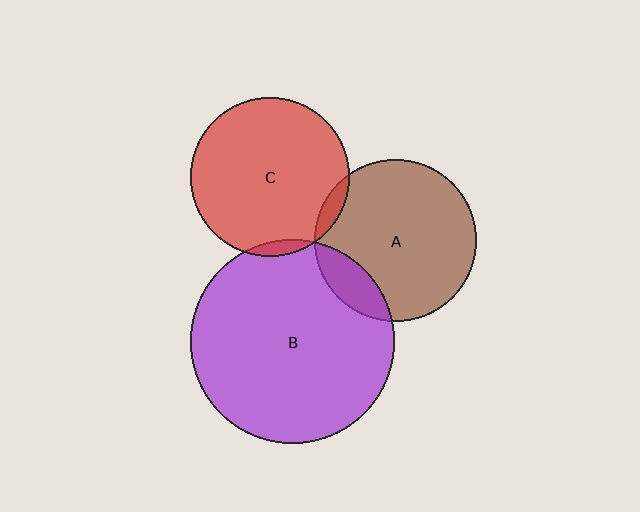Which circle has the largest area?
Circle B (purple).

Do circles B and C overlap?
Yes.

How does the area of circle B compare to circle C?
Approximately 1.6 times.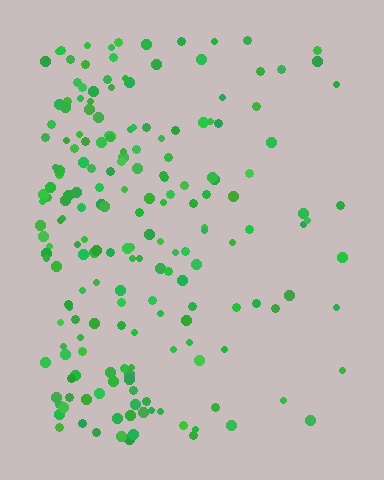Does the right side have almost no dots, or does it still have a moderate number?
Still a moderate number, just noticeably fewer than the left.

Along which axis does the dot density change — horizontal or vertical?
Horizontal.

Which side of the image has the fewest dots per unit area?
The right.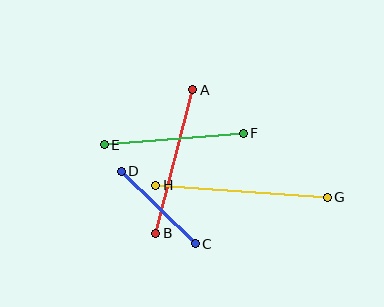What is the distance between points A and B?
The distance is approximately 148 pixels.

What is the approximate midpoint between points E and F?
The midpoint is at approximately (174, 139) pixels.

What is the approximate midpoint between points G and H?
The midpoint is at approximately (241, 191) pixels.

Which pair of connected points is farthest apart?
Points G and H are farthest apart.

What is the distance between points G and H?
The distance is approximately 172 pixels.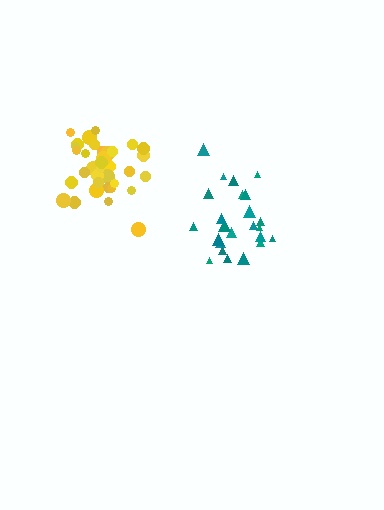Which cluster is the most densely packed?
Yellow.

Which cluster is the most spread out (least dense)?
Teal.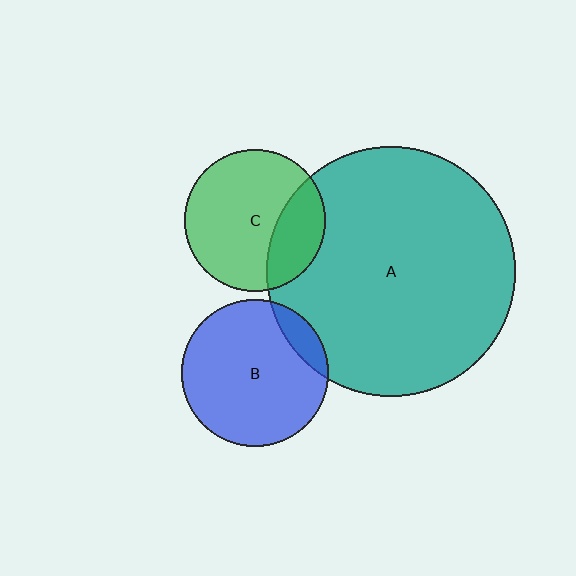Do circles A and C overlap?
Yes.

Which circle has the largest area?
Circle A (teal).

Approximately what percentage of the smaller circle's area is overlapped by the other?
Approximately 25%.